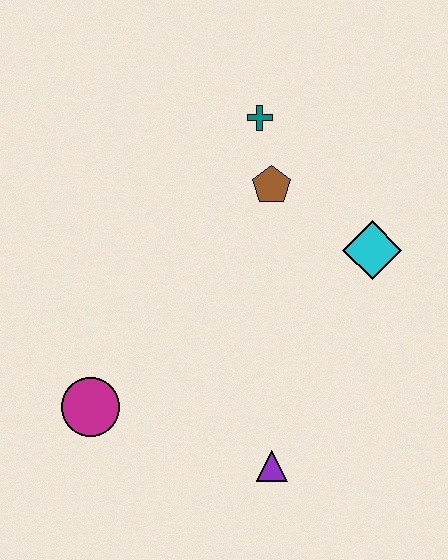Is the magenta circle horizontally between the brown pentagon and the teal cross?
No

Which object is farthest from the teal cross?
The purple triangle is farthest from the teal cross.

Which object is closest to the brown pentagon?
The teal cross is closest to the brown pentagon.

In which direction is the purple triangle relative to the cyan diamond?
The purple triangle is below the cyan diamond.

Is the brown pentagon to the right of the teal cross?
Yes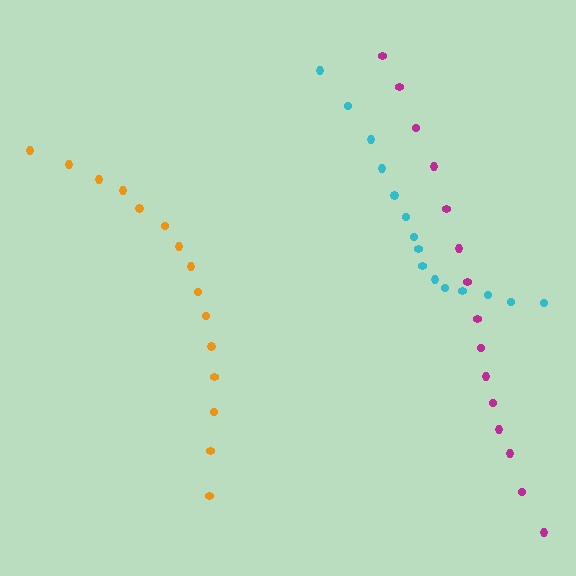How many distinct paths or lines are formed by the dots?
There are 3 distinct paths.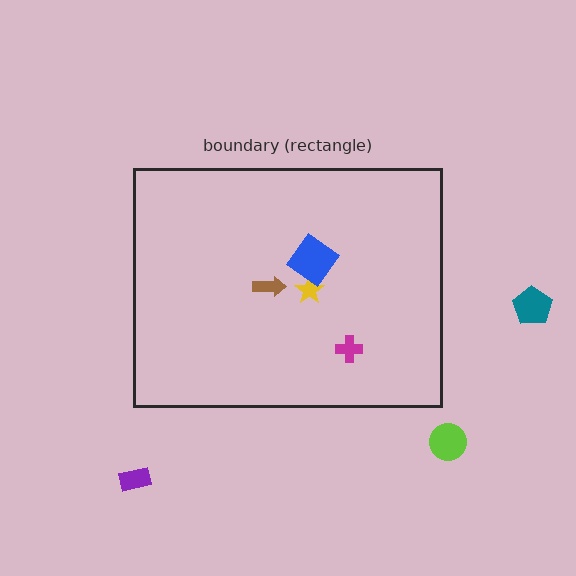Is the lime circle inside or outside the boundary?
Outside.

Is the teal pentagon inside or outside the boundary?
Outside.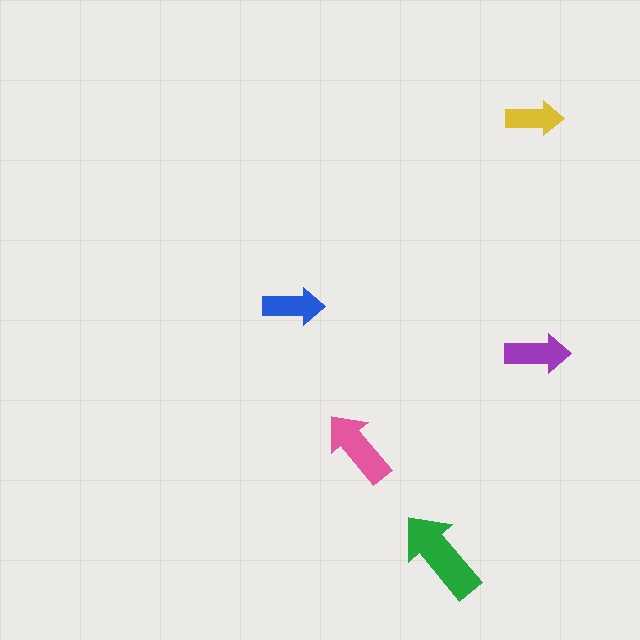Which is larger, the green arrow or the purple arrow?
The green one.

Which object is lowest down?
The green arrow is bottommost.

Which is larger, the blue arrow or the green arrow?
The green one.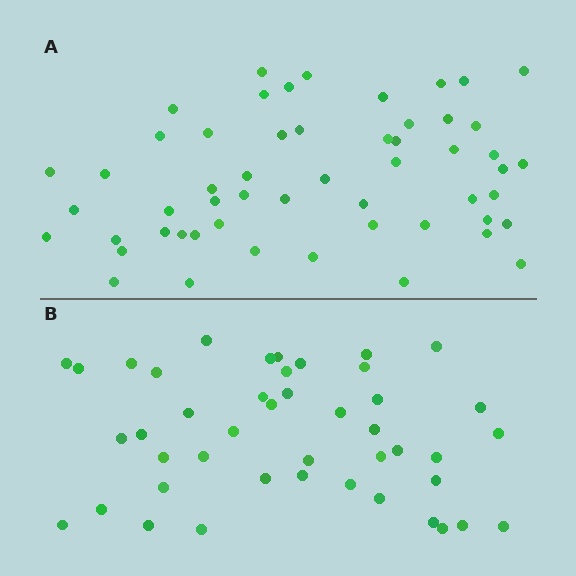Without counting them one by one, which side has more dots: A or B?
Region A (the top region) has more dots.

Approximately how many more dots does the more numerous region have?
Region A has roughly 10 or so more dots than region B.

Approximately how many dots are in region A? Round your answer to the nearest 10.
About 50 dots. (The exact count is 54, which rounds to 50.)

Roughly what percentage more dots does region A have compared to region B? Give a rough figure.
About 25% more.